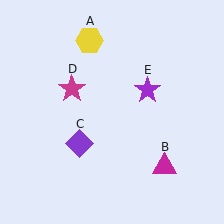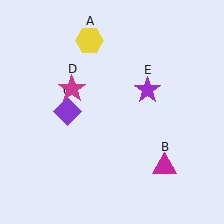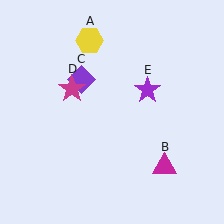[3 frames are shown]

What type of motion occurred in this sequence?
The purple diamond (object C) rotated clockwise around the center of the scene.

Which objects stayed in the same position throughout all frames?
Yellow hexagon (object A) and magenta triangle (object B) and magenta star (object D) and purple star (object E) remained stationary.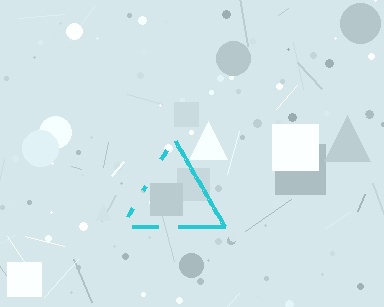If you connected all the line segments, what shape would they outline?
They would outline a triangle.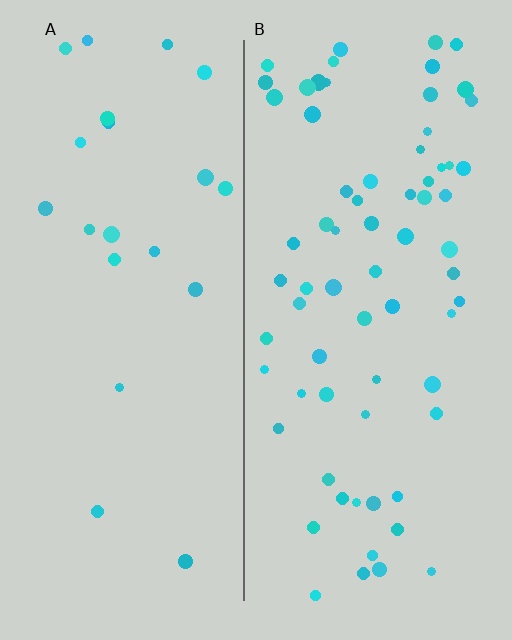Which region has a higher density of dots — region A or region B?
B (the right).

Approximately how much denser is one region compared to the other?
Approximately 3.2× — region B over region A.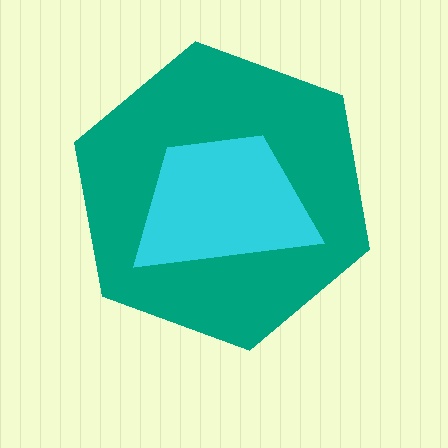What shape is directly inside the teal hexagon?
The cyan trapezoid.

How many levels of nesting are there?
2.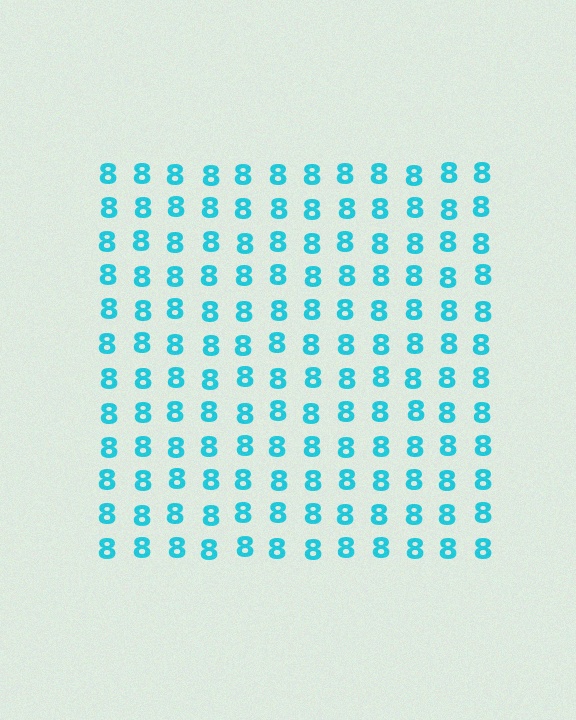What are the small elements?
The small elements are digit 8's.